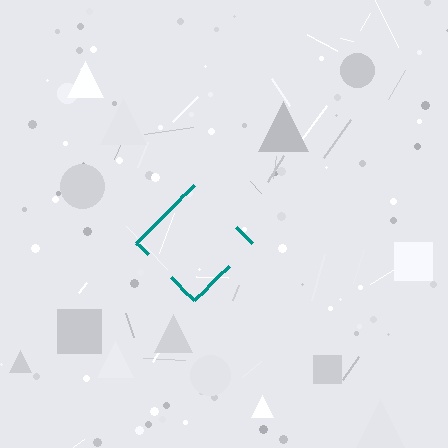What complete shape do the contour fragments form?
The contour fragments form a diamond.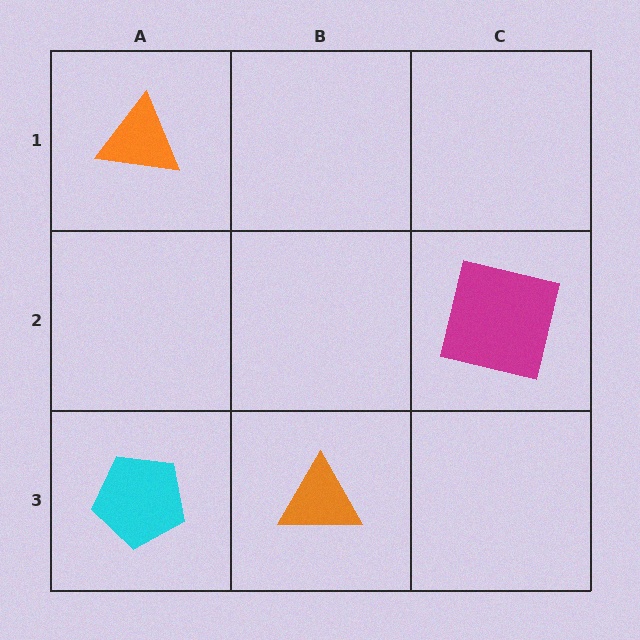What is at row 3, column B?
An orange triangle.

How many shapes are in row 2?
1 shape.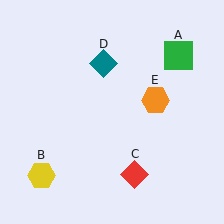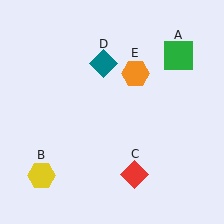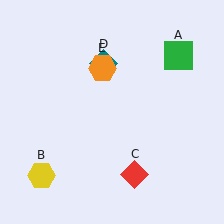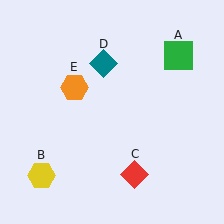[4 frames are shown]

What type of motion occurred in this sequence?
The orange hexagon (object E) rotated counterclockwise around the center of the scene.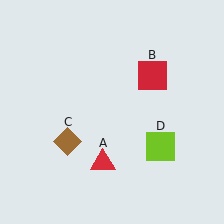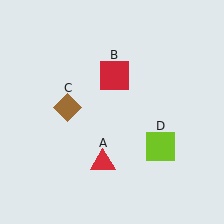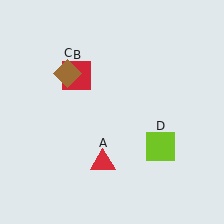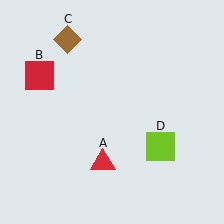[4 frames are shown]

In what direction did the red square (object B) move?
The red square (object B) moved left.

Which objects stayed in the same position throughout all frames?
Red triangle (object A) and lime square (object D) remained stationary.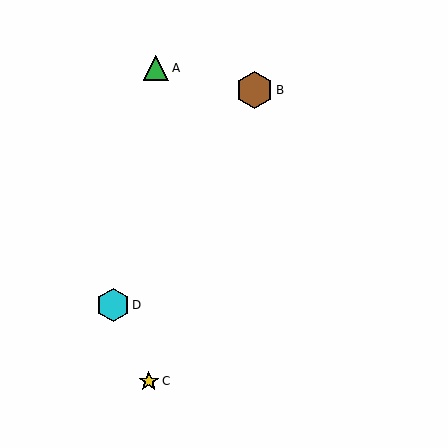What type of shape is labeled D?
Shape D is a cyan hexagon.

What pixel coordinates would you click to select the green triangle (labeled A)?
Click at (156, 68) to select the green triangle A.